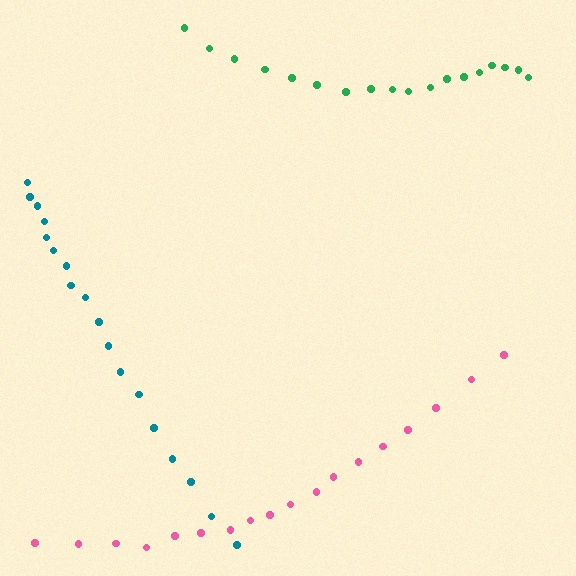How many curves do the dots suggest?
There are 3 distinct paths.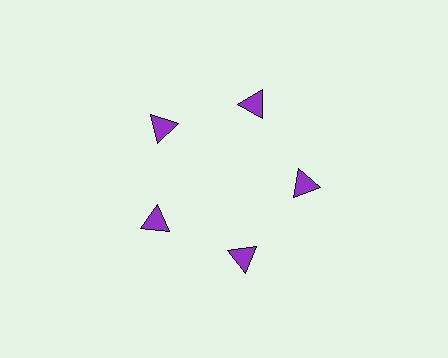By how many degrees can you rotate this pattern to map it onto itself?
The pattern maps onto itself every 72 degrees of rotation.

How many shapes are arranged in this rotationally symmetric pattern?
There are 5 shapes, arranged in 5 groups of 1.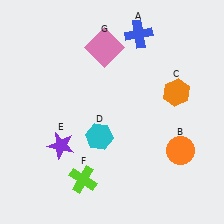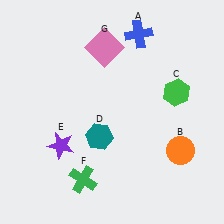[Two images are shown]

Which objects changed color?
C changed from orange to green. D changed from cyan to teal. F changed from lime to green.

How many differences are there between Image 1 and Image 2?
There are 3 differences between the two images.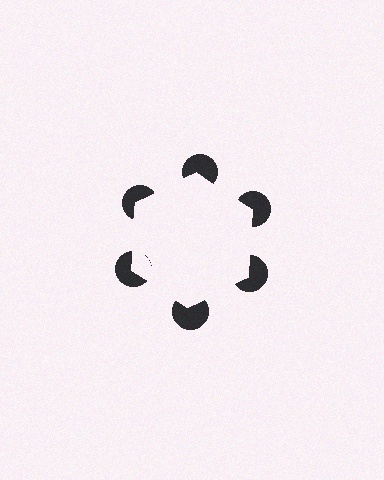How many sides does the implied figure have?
6 sides.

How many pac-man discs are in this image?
There are 6 — one at each vertex of the illusory hexagon.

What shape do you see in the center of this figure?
An illusory hexagon — its edges are inferred from the aligned wedge cuts in the pac-man discs, not physically drawn.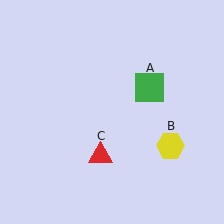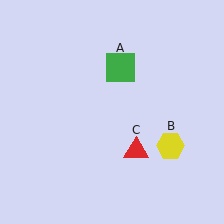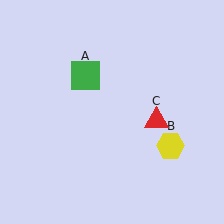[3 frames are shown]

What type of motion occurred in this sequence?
The green square (object A), red triangle (object C) rotated counterclockwise around the center of the scene.